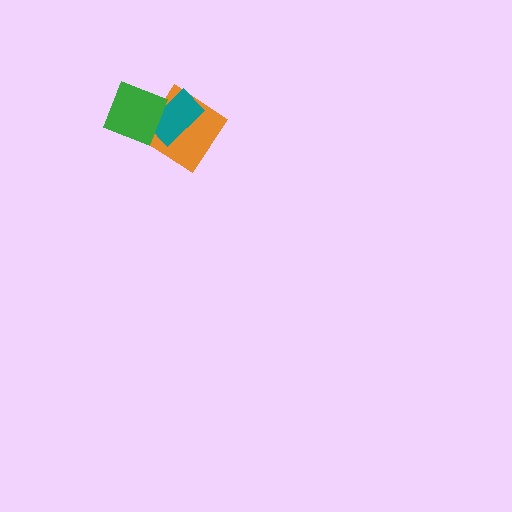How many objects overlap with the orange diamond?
2 objects overlap with the orange diamond.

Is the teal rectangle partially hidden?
Yes, it is partially covered by another shape.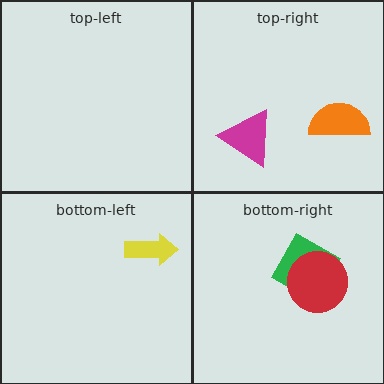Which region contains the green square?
The bottom-right region.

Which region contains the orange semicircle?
The top-right region.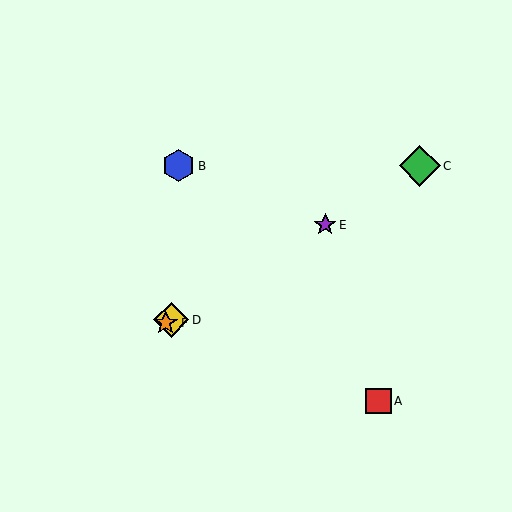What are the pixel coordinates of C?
Object C is at (420, 166).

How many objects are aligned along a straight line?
4 objects (C, D, E, F) are aligned along a straight line.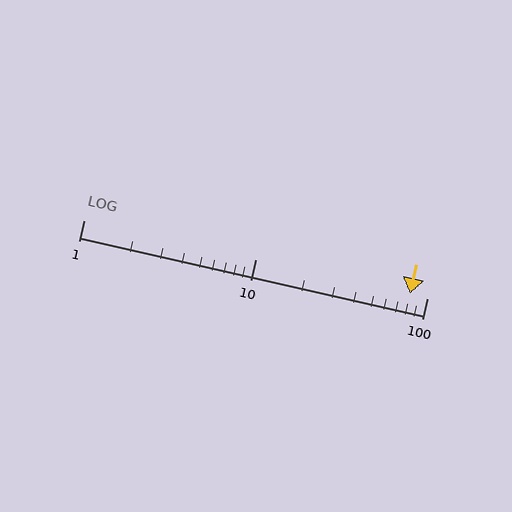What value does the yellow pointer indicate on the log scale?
The pointer indicates approximately 80.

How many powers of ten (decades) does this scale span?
The scale spans 2 decades, from 1 to 100.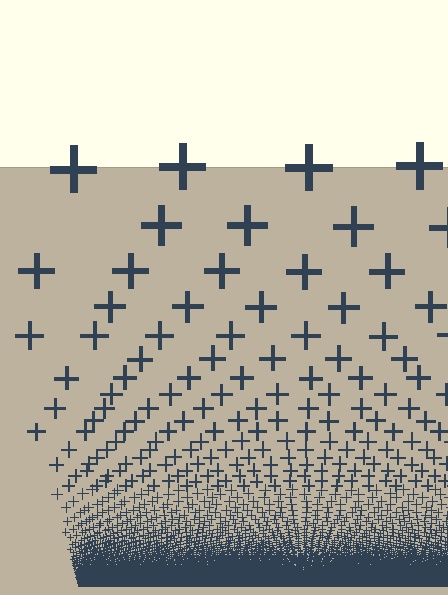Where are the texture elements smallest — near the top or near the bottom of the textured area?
Near the bottom.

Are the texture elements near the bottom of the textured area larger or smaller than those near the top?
Smaller. The gradient is inverted — elements near the bottom are smaller and denser.